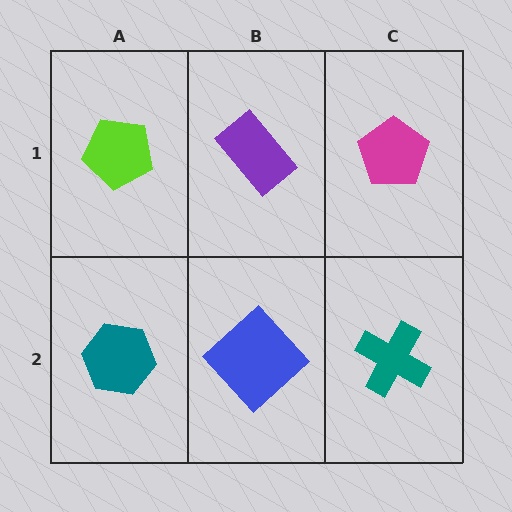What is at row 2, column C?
A teal cross.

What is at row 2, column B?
A blue diamond.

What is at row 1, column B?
A purple rectangle.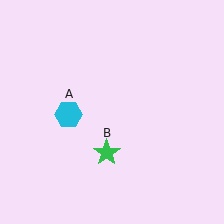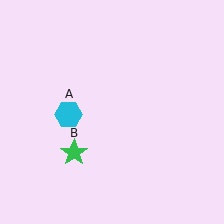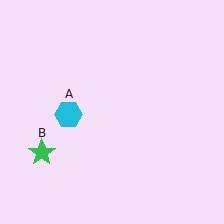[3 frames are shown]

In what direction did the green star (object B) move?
The green star (object B) moved left.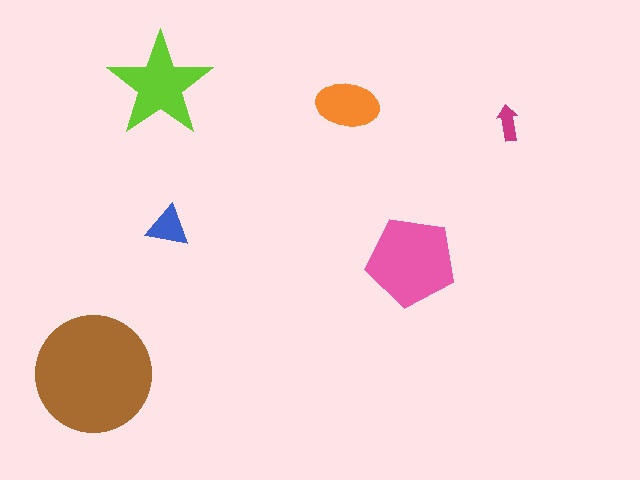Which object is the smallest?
The magenta arrow.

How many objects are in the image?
There are 6 objects in the image.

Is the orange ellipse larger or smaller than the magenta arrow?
Larger.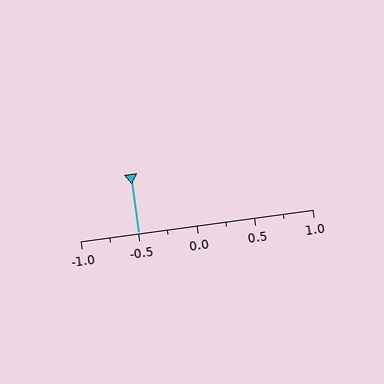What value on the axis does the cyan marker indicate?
The marker indicates approximately -0.5.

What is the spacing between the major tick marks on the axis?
The major ticks are spaced 0.5 apart.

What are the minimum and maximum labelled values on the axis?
The axis runs from -1.0 to 1.0.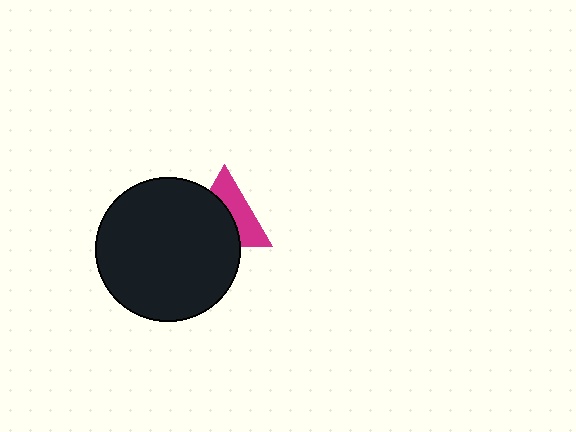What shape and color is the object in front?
The object in front is a black circle.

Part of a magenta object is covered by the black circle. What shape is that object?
It is a triangle.